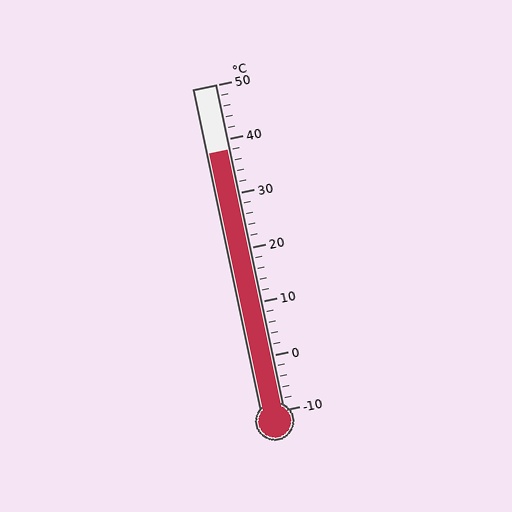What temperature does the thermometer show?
The thermometer shows approximately 38°C.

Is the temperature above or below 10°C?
The temperature is above 10°C.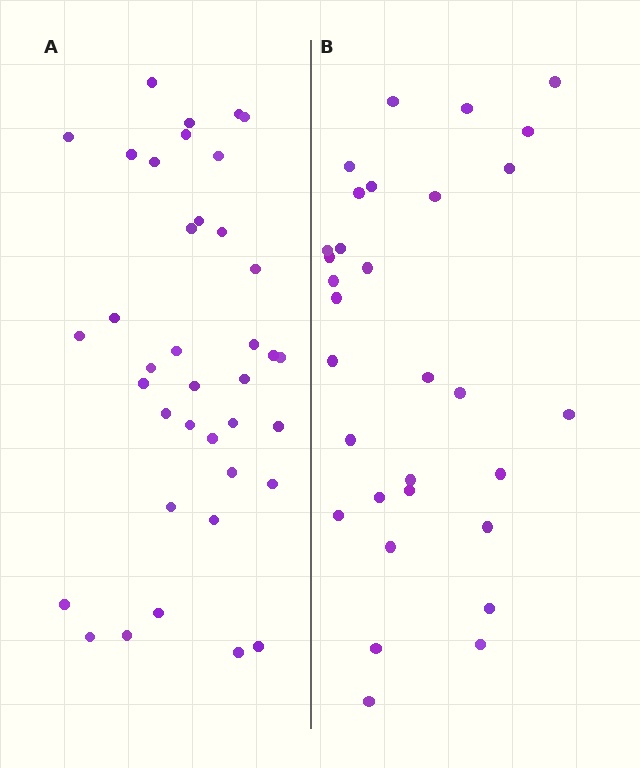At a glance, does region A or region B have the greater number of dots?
Region A (the left region) has more dots.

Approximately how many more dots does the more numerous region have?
Region A has roughly 8 or so more dots than region B.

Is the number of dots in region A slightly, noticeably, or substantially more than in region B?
Region A has only slightly more — the two regions are fairly close. The ratio is roughly 1.2 to 1.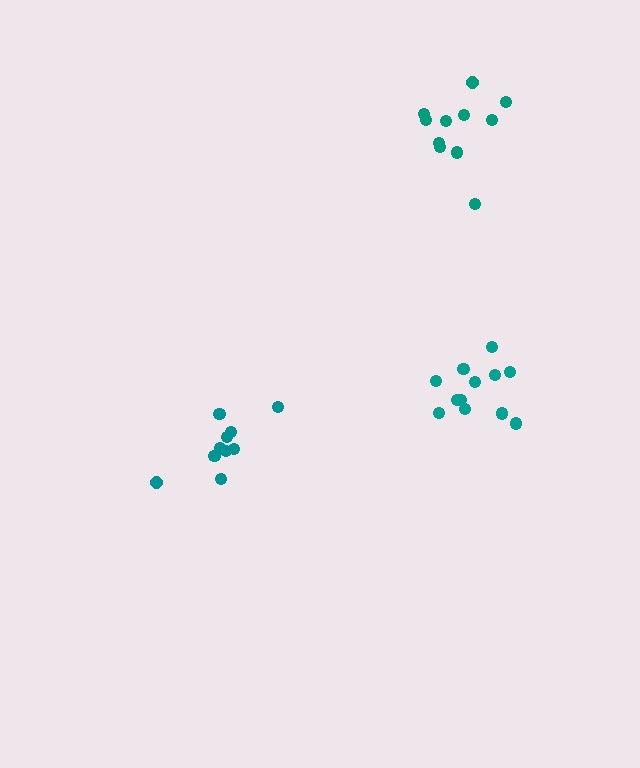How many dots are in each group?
Group 1: 11 dots, Group 2: 10 dots, Group 3: 12 dots (33 total).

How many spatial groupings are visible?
There are 3 spatial groupings.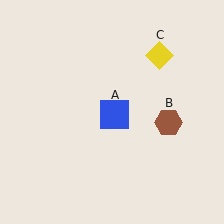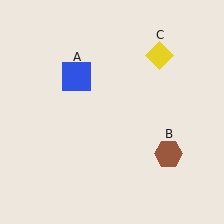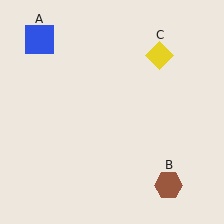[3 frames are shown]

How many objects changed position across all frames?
2 objects changed position: blue square (object A), brown hexagon (object B).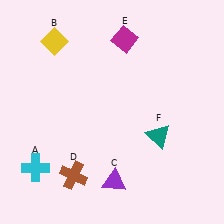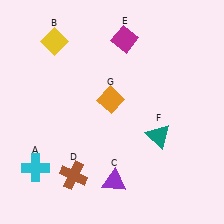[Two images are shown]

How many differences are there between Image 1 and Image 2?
There is 1 difference between the two images.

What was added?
An orange diamond (G) was added in Image 2.